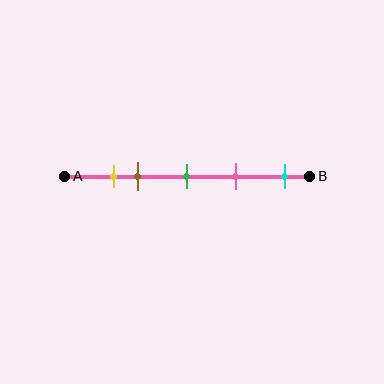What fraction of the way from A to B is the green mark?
The green mark is approximately 50% (0.5) of the way from A to B.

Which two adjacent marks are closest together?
The yellow and brown marks are the closest adjacent pair.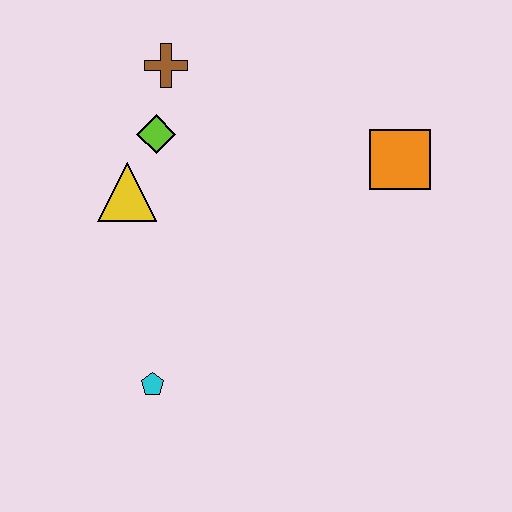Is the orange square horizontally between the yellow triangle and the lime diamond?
No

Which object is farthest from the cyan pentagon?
The orange square is farthest from the cyan pentagon.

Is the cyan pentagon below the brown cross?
Yes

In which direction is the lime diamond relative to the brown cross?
The lime diamond is below the brown cross.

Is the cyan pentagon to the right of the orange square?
No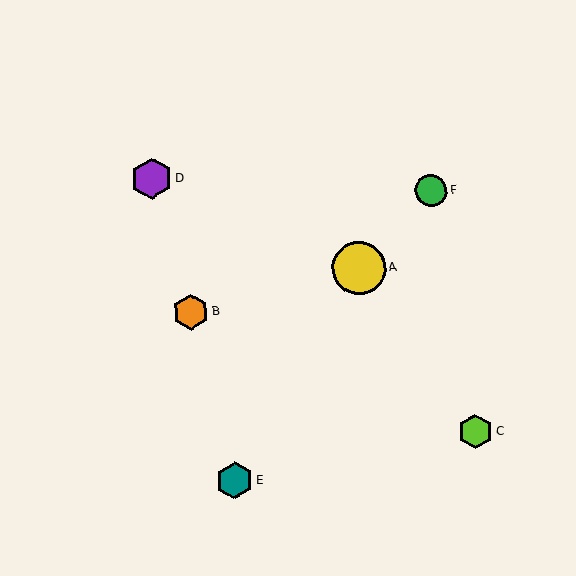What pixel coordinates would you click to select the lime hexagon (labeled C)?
Click at (475, 432) to select the lime hexagon C.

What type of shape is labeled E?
Shape E is a teal hexagon.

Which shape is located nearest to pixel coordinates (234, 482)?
The teal hexagon (labeled E) at (235, 481) is nearest to that location.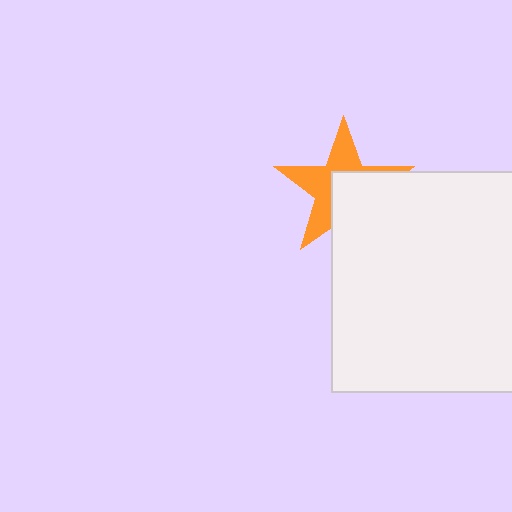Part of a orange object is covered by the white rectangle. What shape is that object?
It is a star.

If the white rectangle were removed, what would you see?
You would see the complete orange star.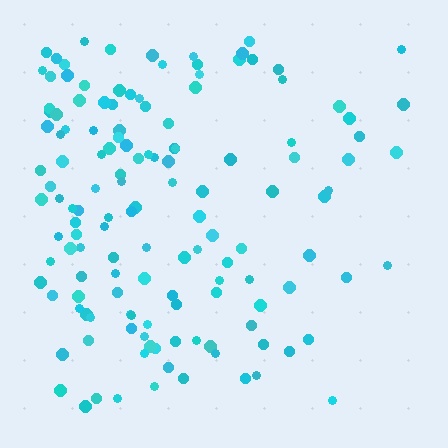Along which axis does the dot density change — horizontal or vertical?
Horizontal.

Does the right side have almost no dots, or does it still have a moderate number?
Still a moderate number, just noticeably fewer than the left.